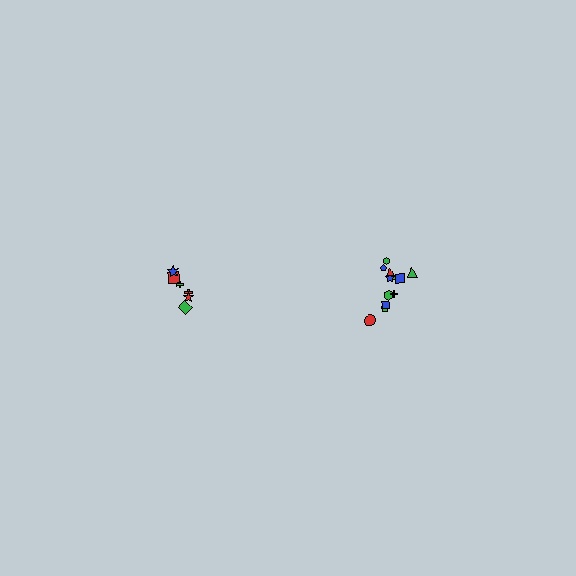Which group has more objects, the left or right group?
The right group.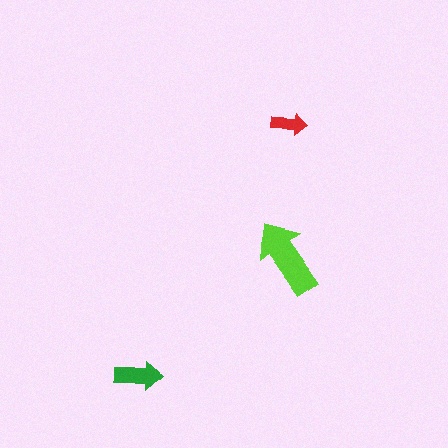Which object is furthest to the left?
The green arrow is leftmost.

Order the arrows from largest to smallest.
the lime one, the green one, the red one.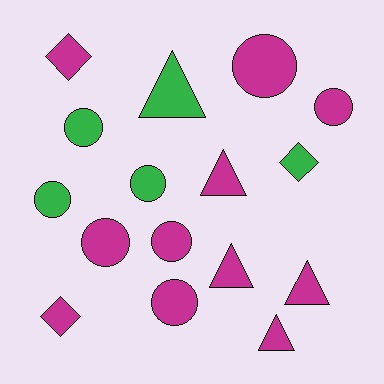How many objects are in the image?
There are 16 objects.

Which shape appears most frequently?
Circle, with 8 objects.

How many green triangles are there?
There is 1 green triangle.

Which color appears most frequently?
Magenta, with 11 objects.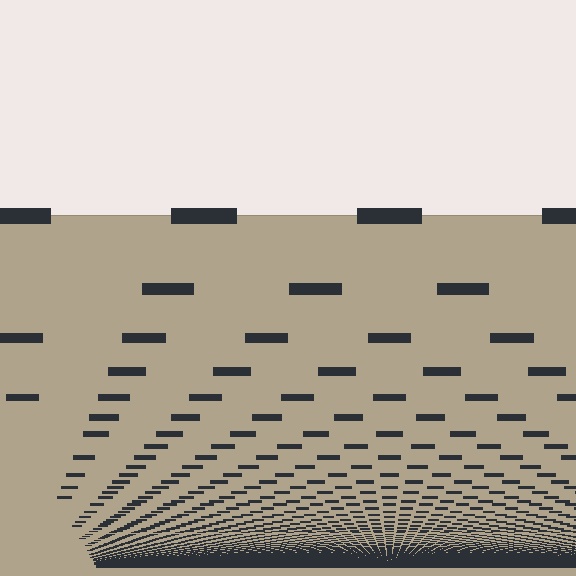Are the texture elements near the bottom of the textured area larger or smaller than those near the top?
Smaller. The gradient is inverted — elements near the bottom are smaller and denser.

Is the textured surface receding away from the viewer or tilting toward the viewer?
The surface appears to tilt toward the viewer. Texture elements get larger and sparser toward the top.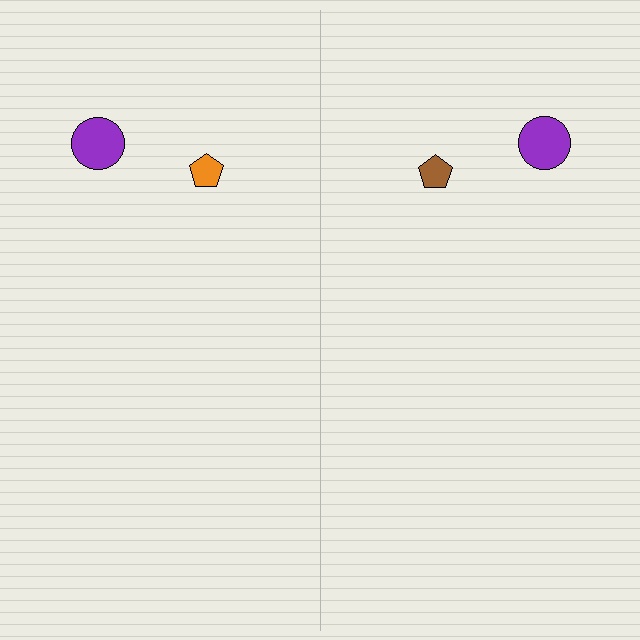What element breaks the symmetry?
The brown pentagon on the right side breaks the symmetry — its mirror counterpart is orange.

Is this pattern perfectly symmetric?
No, the pattern is not perfectly symmetric. The brown pentagon on the right side breaks the symmetry — its mirror counterpart is orange.